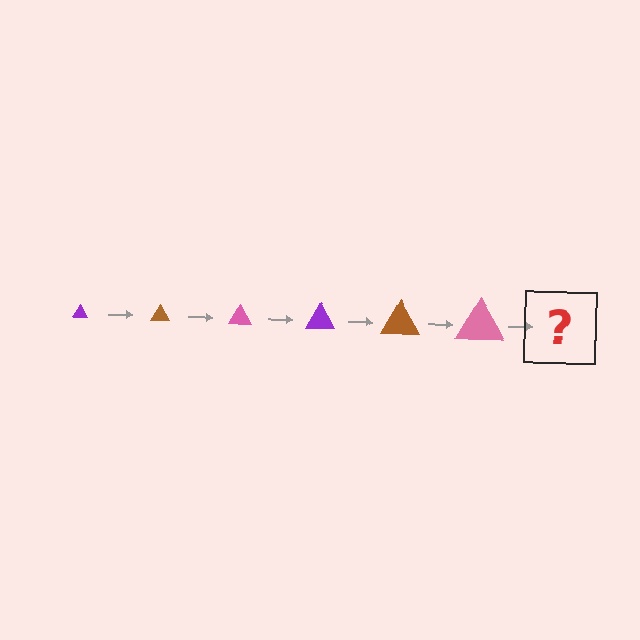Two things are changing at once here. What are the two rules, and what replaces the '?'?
The two rules are that the triangle grows larger each step and the color cycles through purple, brown, and pink. The '?' should be a purple triangle, larger than the previous one.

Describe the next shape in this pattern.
It should be a purple triangle, larger than the previous one.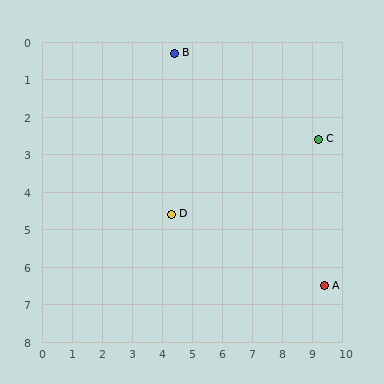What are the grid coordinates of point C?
Point C is at approximately (9.2, 2.6).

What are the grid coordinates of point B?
Point B is at approximately (4.4, 0.3).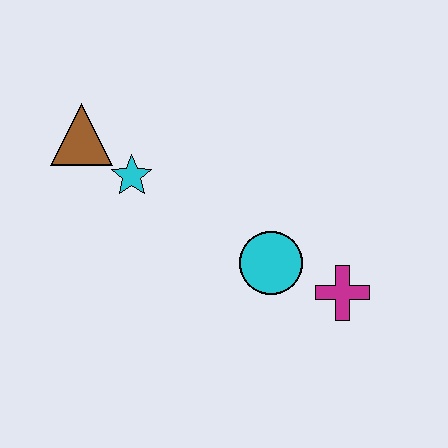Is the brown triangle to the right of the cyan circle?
No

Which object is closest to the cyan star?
The brown triangle is closest to the cyan star.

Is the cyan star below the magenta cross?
No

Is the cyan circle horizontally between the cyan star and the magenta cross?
Yes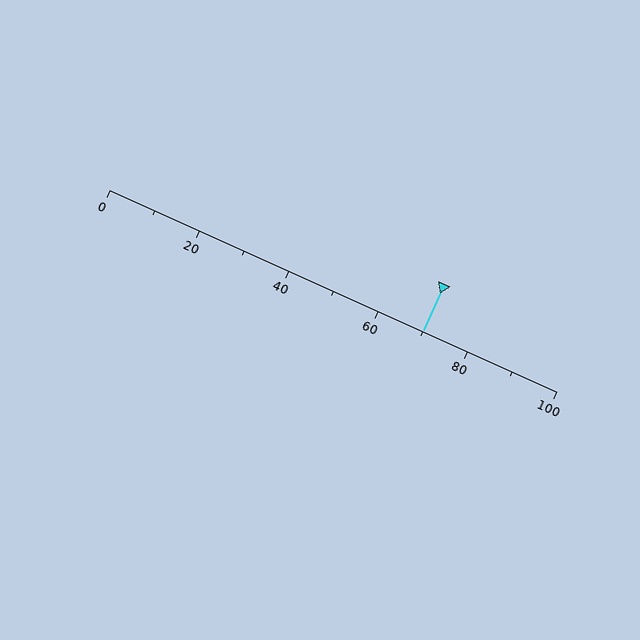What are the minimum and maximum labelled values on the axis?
The axis runs from 0 to 100.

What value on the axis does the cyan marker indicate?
The marker indicates approximately 70.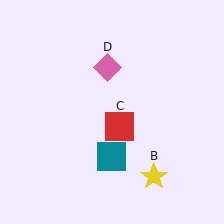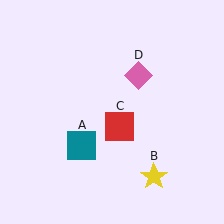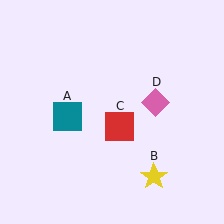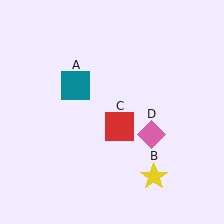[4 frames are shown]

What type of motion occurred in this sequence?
The teal square (object A), pink diamond (object D) rotated clockwise around the center of the scene.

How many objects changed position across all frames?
2 objects changed position: teal square (object A), pink diamond (object D).